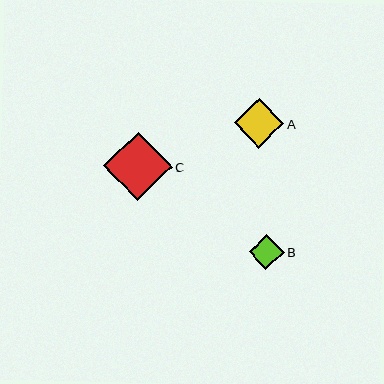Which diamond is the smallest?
Diamond B is the smallest with a size of approximately 35 pixels.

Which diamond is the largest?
Diamond C is the largest with a size of approximately 69 pixels.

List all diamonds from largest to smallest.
From largest to smallest: C, A, B.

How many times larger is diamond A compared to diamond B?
Diamond A is approximately 1.4 times the size of diamond B.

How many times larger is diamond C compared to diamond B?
Diamond C is approximately 2.0 times the size of diamond B.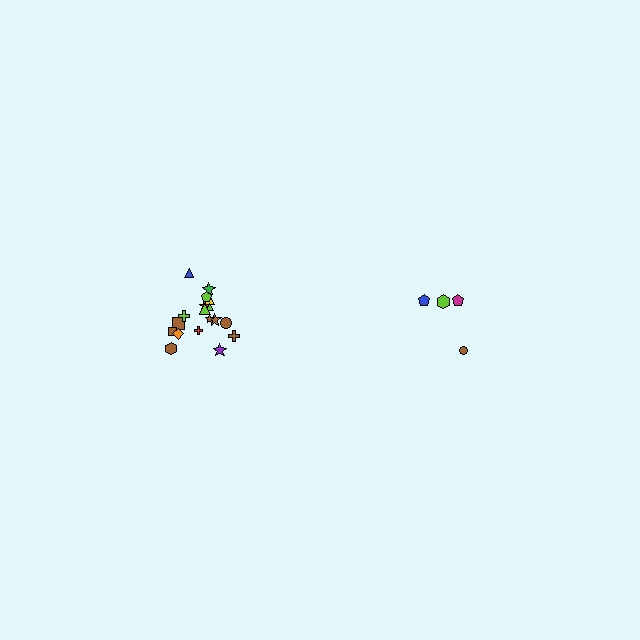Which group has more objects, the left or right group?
The left group.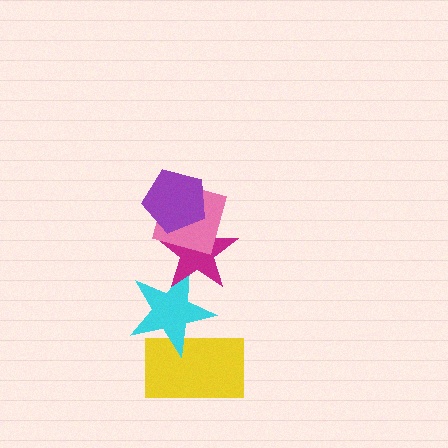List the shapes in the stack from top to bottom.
From top to bottom: the purple pentagon, the pink diamond, the magenta star, the cyan star, the yellow rectangle.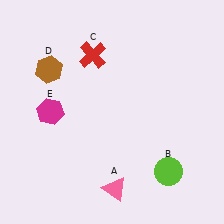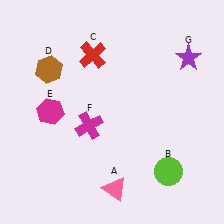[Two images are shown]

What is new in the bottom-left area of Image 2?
A magenta cross (F) was added in the bottom-left area of Image 2.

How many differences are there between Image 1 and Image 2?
There are 2 differences between the two images.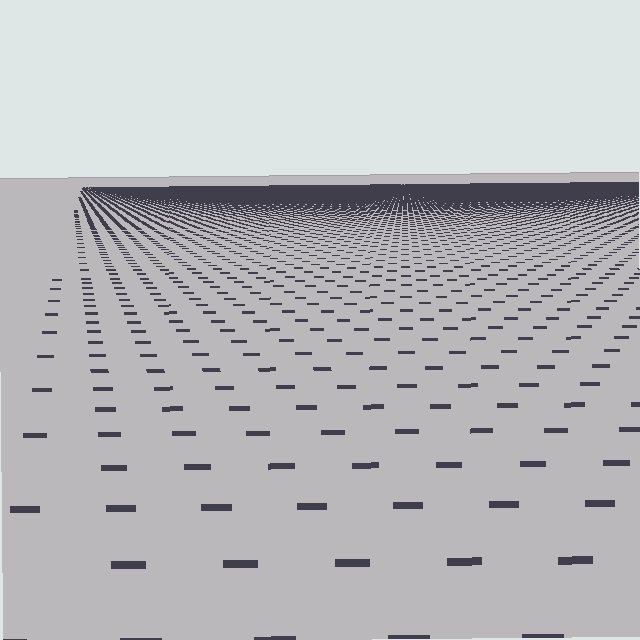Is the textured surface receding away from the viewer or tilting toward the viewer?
The surface is receding away from the viewer. Texture elements get smaller and denser toward the top.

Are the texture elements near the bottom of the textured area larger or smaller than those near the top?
Larger. Near the bottom, elements are closer to the viewer and appear at a bigger on-screen size.